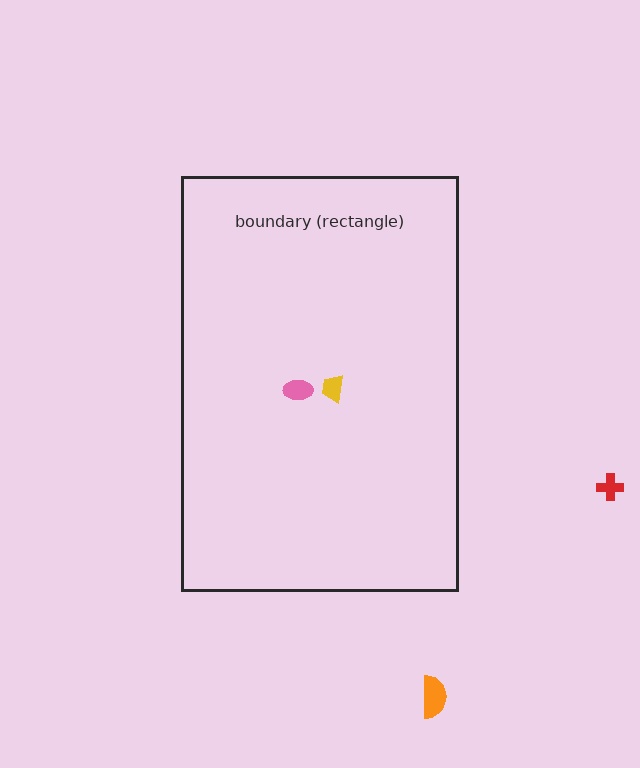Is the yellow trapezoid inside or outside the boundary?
Inside.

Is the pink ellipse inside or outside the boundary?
Inside.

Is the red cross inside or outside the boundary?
Outside.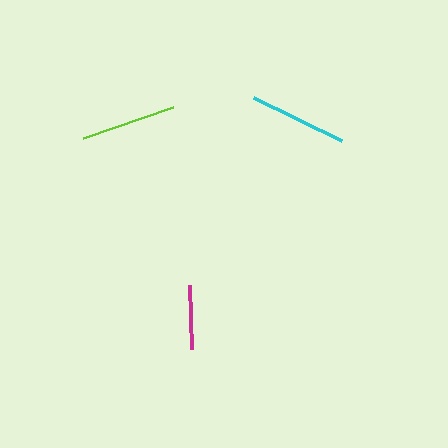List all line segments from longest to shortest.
From longest to shortest: cyan, lime, magenta.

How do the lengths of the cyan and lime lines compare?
The cyan and lime lines are approximately the same length.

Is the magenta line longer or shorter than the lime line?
The lime line is longer than the magenta line.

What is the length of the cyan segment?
The cyan segment is approximately 98 pixels long.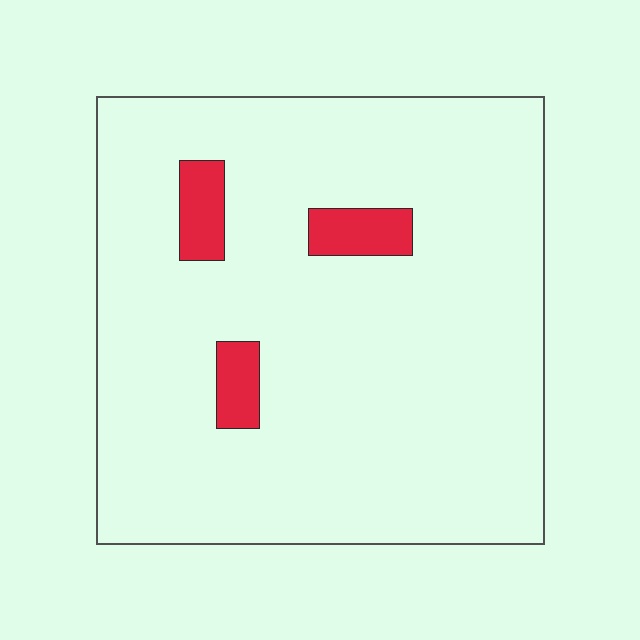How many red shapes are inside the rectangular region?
3.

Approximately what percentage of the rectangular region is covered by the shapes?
Approximately 5%.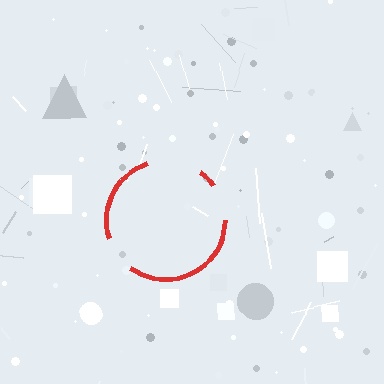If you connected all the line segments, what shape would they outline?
They would outline a circle.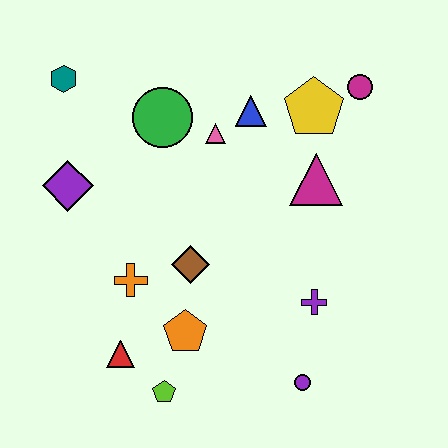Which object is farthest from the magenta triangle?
The teal hexagon is farthest from the magenta triangle.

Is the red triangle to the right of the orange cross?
No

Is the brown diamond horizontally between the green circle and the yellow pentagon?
Yes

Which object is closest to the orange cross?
The brown diamond is closest to the orange cross.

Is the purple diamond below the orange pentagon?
No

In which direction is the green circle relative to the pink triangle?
The green circle is to the left of the pink triangle.